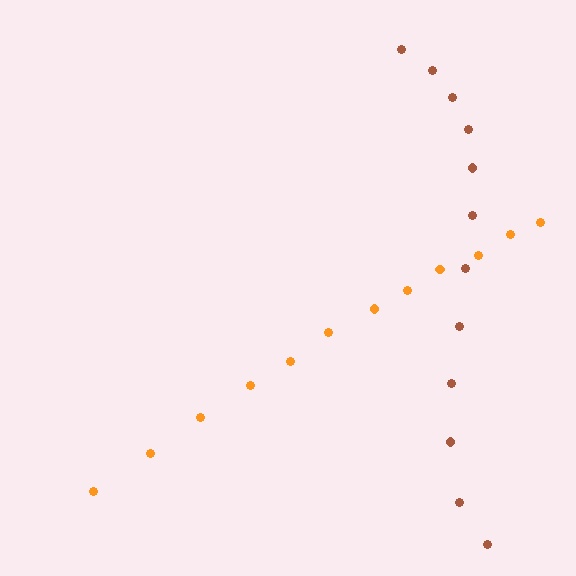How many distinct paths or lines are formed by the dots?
There are 2 distinct paths.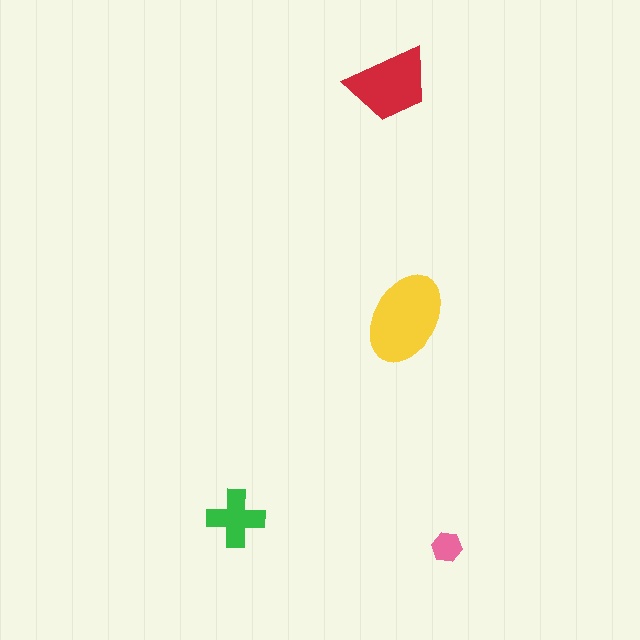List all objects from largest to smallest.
The yellow ellipse, the red trapezoid, the green cross, the pink hexagon.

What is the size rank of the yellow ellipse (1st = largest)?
1st.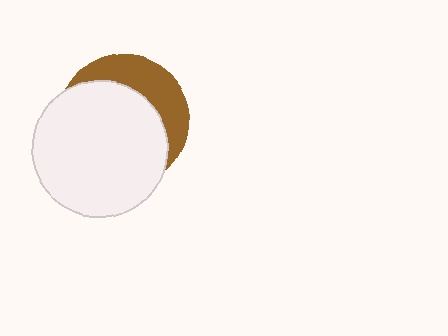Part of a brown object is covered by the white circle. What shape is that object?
It is a circle.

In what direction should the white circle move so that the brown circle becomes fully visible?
The white circle should move toward the lower-left. That is the shortest direction to clear the overlap and leave the brown circle fully visible.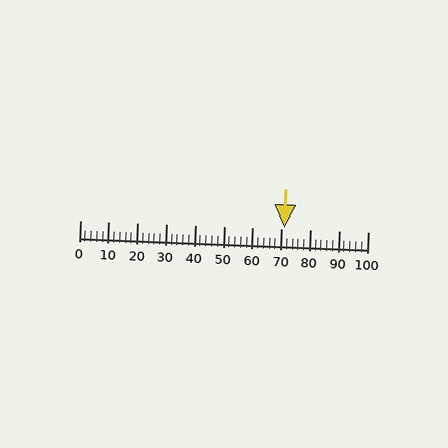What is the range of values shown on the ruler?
The ruler shows values from 0 to 100.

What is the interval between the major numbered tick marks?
The major tick marks are spaced 10 units apart.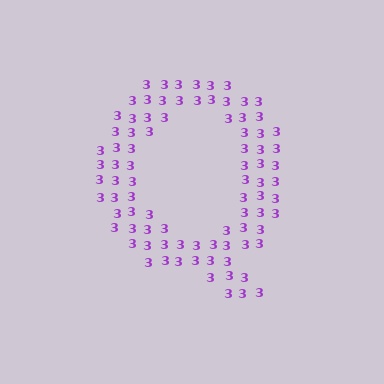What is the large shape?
The large shape is the letter Q.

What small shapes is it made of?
It is made of small digit 3's.